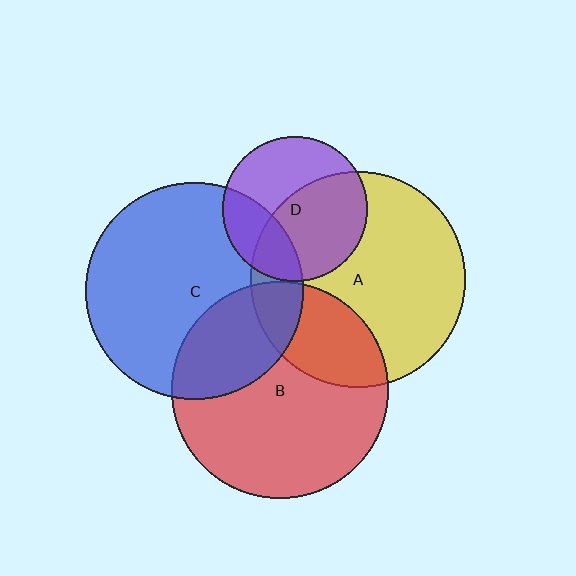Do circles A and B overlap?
Yes.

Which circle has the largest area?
Circle C (blue).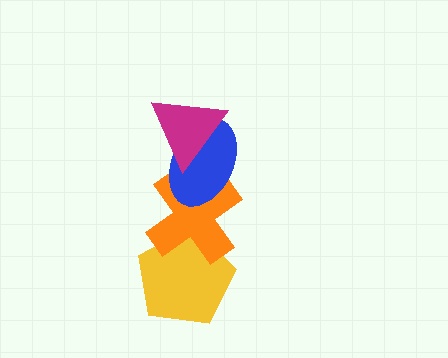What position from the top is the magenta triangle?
The magenta triangle is 1st from the top.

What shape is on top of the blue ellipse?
The magenta triangle is on top of the blue ellipse.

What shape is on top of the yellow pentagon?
The orange cross is on top of the yellow pentagon.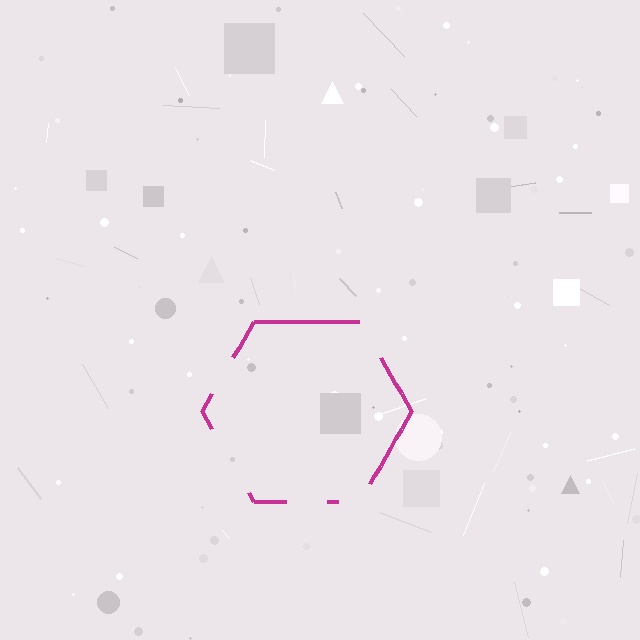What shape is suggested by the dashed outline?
The dashed outline suggests a hexagon.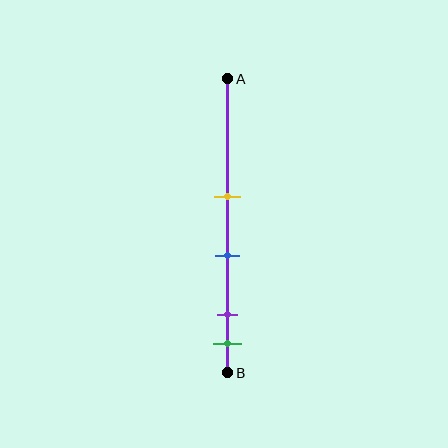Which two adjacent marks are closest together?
The purple and green marks are the closest adjacent pair.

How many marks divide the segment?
There are 4 marks dividing the segment.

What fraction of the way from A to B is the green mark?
The green mark is approximately 90% (0.9) of the way from A to B.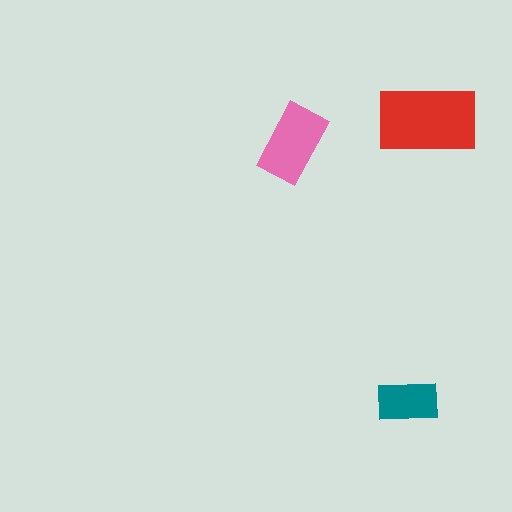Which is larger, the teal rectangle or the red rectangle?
The red one.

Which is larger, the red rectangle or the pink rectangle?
The red one.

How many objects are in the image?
There are 3 objects in the image.